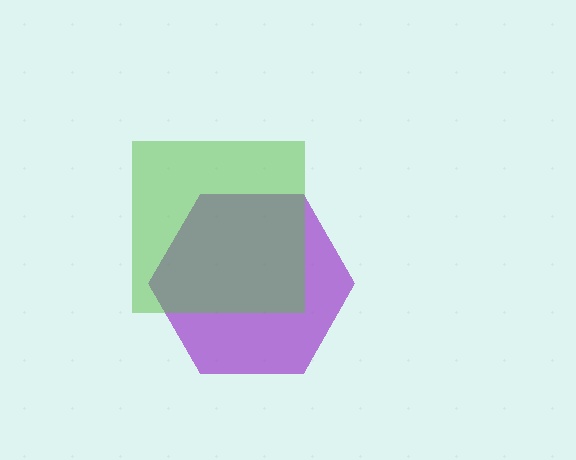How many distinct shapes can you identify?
There are 2 distinct shapes: a purple hexagon, a lime square.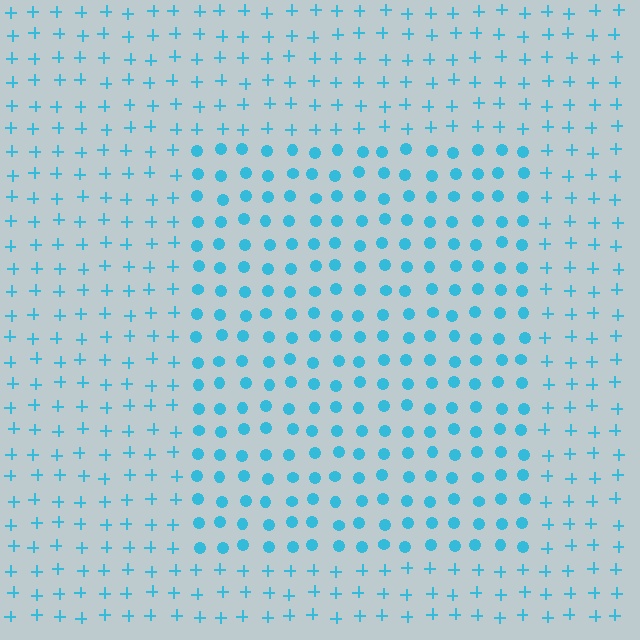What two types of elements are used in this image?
The image uses circles inside the rectangle region and plus signs outside it.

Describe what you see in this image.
The image is filled with small cyan elements arranged in a uniform grid. A rectangle-shaped region contains circles, while the surrounding area contains plus signs. The boundary is defined purely by the change in element shape.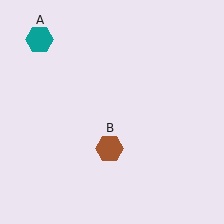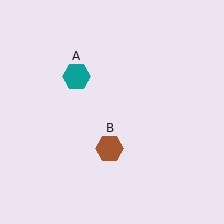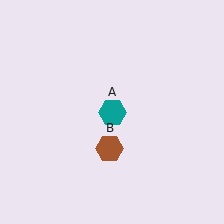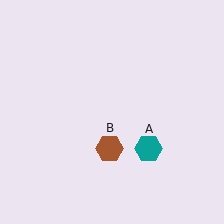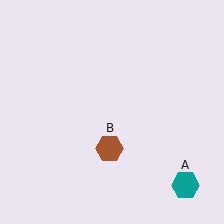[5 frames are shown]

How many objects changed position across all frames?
1 object changed position: teal hexagon (object A).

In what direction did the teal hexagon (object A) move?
The teal hexagon (object A) moved down and to the right.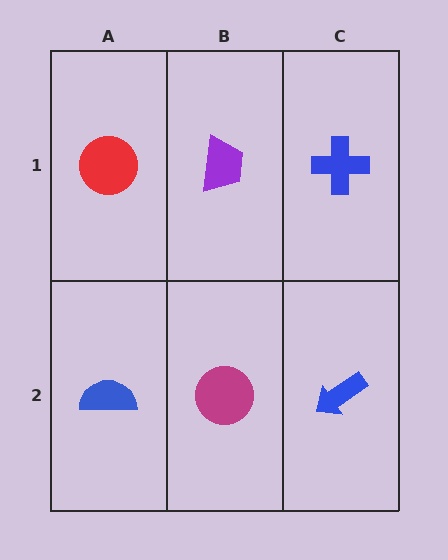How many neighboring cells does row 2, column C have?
2.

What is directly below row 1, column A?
A blue semicircle.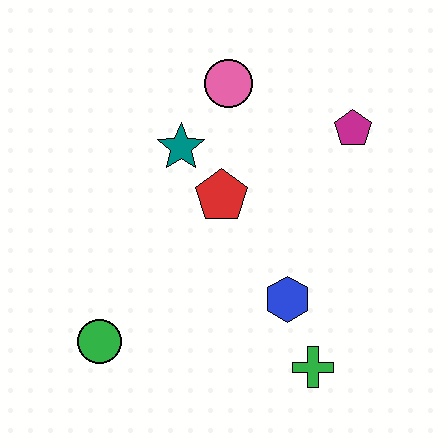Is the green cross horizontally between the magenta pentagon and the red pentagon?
Yes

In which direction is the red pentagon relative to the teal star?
The red pentagon is below the teal star.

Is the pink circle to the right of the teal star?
Yes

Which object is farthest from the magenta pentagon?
The green circle is farthest from the magenta pentagon.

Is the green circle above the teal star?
No